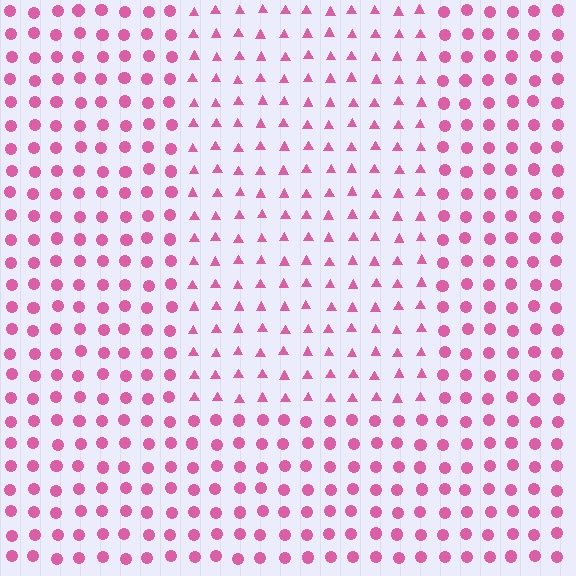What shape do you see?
I see a rectangle.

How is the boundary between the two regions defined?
The boundary is defined by a change in element shape: triangles inside vs. circles outside. All elements share the same color and spacing.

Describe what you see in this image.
The image is filled with small pink elements arranged in a uniform grid. A rectangle-shaped region contains triangles, while the surrounding area contains circles. The boundary is defined purely by the change in element shape.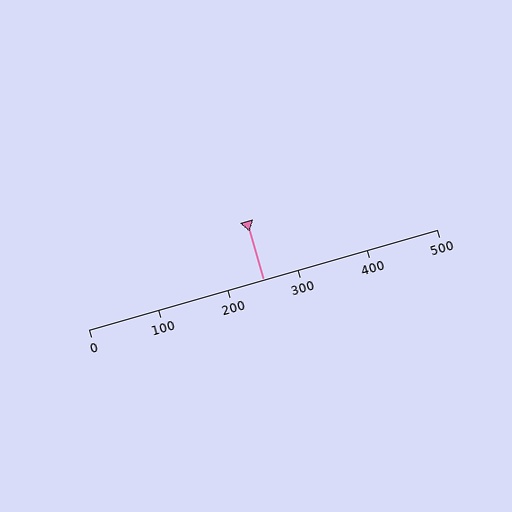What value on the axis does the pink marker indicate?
The marker indicates approximately 250.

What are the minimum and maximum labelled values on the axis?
The axis runs from 0 to 500.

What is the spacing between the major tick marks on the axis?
The major ticks are spaced 100 apart.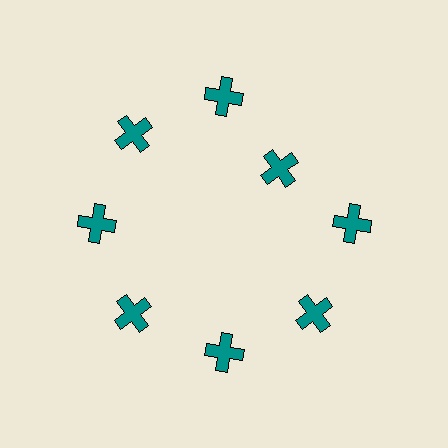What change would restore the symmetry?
The symmetry would be restored by moving it outward, back onto the ring so that all 8 crosses sit at equal angles and equal distance from the center.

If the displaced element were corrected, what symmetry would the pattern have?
It would have 8-fold rotational symmetry — the pattern would map onto itself every 45 degrees.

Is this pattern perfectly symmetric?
No. The 8 teal crosses are arranged in a ring, but one element near the 2 o'clock position is pulled inward toward the center, breaking the 8-fold rotational symmetry.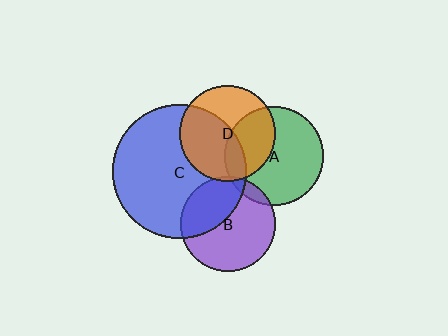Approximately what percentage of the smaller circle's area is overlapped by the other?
Approximately 10%.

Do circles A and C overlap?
Yes.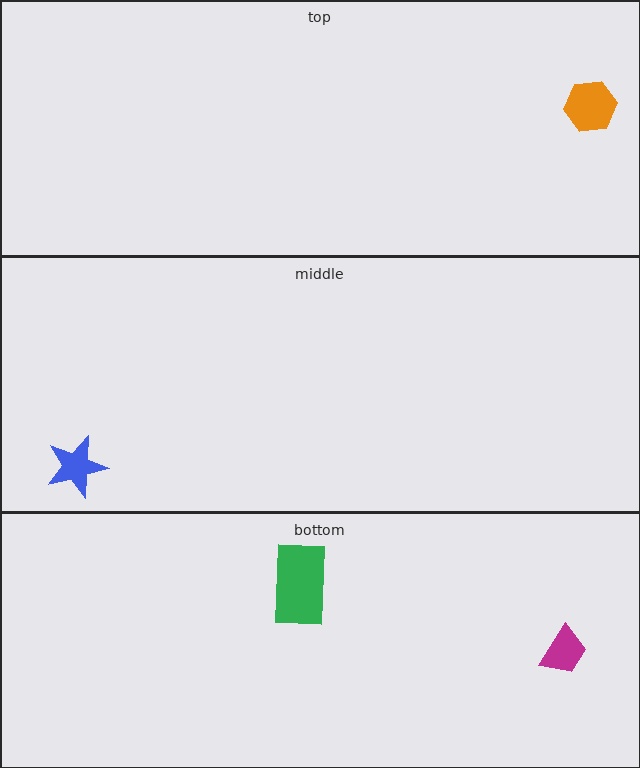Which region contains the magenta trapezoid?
The bottom region.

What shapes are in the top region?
The orange hexagon.